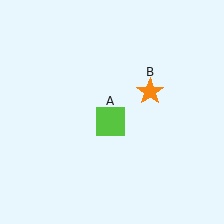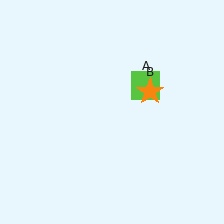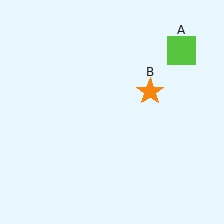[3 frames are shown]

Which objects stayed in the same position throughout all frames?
Orange star (object B) remained stationary.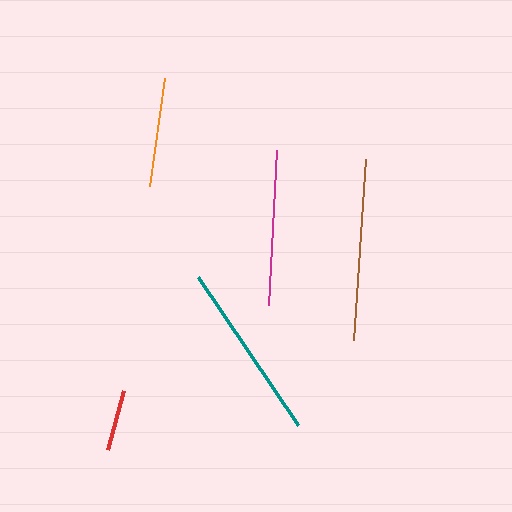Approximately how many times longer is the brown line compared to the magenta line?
The brown line is approximately 1.2 times the length of the magenta line.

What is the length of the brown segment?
The brown segment is approximately 182 pixels long.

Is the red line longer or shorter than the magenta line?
The magenta line is longer than the red line.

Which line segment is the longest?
The brown line is the longest at approximately 182 pixels.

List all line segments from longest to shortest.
From longest to shortest: brown, teal, magenta, orange, red.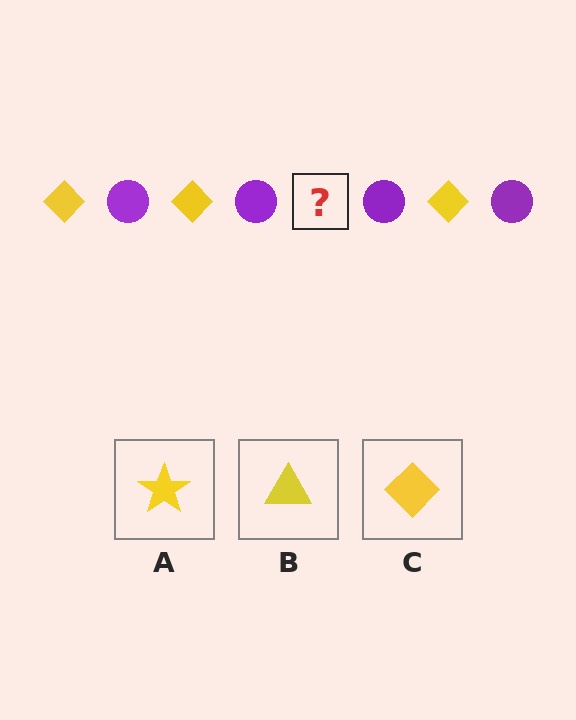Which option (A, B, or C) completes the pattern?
C.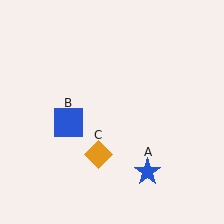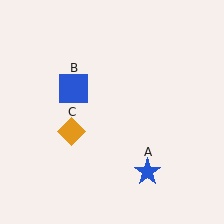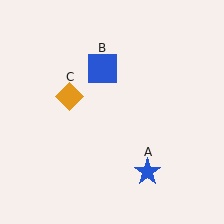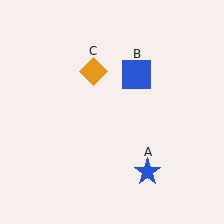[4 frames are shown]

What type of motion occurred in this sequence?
The blue square (object B), orange diamond (object C) rotated clockwise around the center of the scene.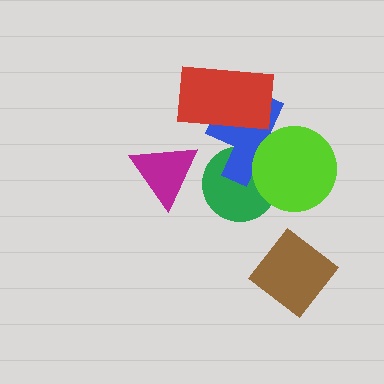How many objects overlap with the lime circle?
2 objects overlap with the lime circle.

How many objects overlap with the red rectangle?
1 object overlaps with the red rectangle.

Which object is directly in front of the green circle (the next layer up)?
The blue cross is directly in front of the green circle.